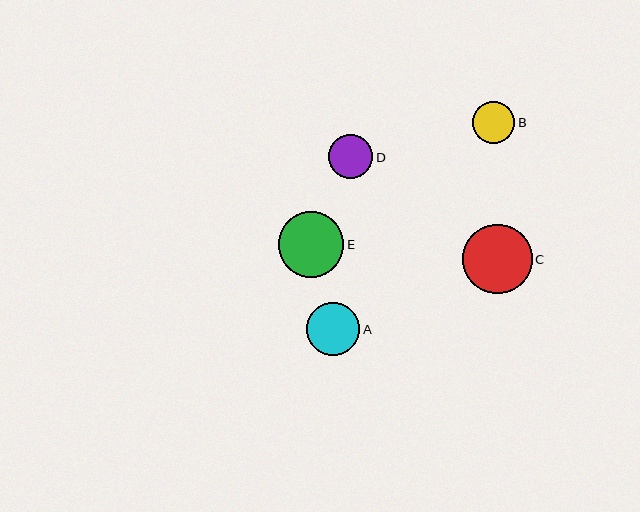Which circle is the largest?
Circle C is the largest with a size of approximately 70 pixels.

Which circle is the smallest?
Circle B is the smallest with a size of approximately 42 pixels.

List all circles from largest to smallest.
From largest to smallest: C, E, A, D, B.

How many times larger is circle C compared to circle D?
Circle C is approximately 1.6 times the size of circle D.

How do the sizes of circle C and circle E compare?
Circle C and circle E are approximately the same size.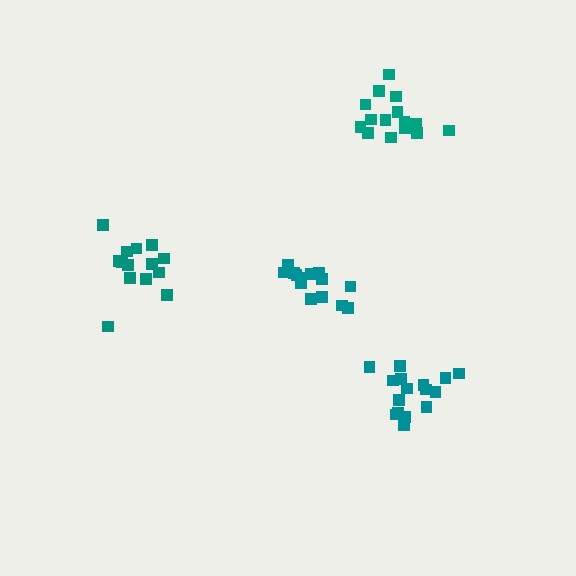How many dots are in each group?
Group 1: 14 dots, Group 2: 16 dots, Group 3: 14 dots, Group 4: 15 dots (59 total).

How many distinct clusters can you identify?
There are 4 distinct clusters.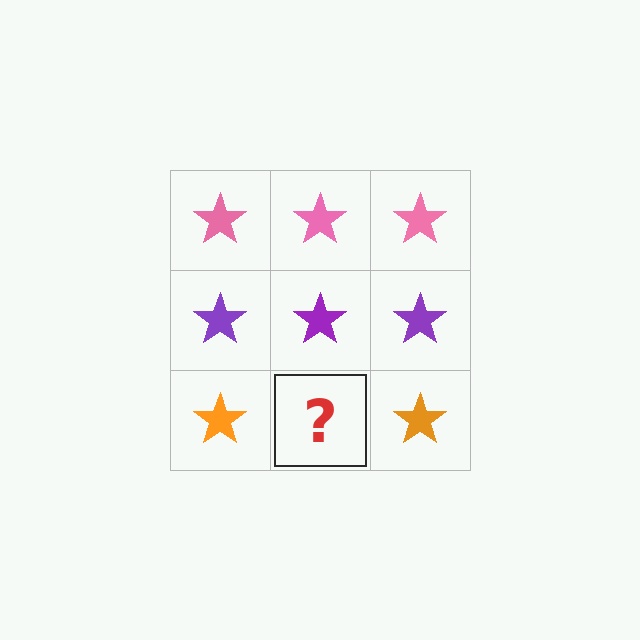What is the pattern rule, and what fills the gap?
The rule is that each row has a consistent color. The gap should be filled with an orange star.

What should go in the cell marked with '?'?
The missing cell should contain an orange star.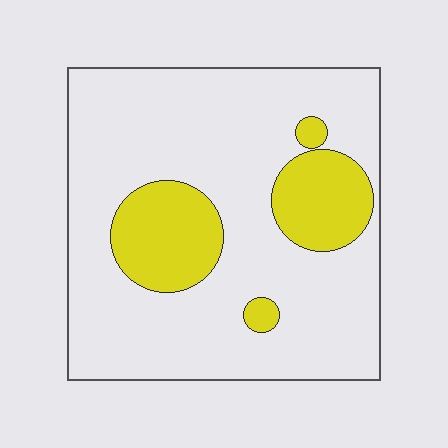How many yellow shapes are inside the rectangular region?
4.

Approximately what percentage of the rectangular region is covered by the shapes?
Approximately 20%.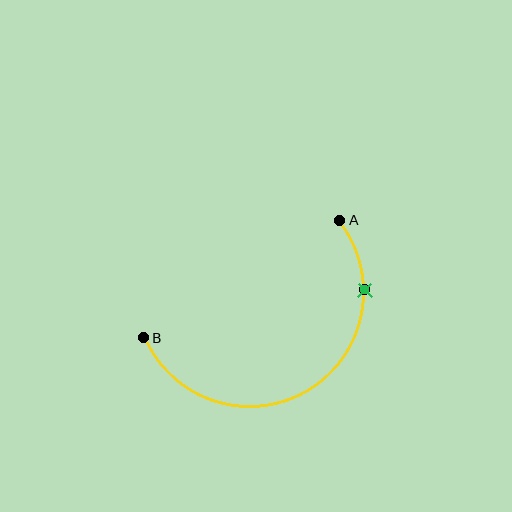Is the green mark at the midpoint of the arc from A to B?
No. The green mark lies on the arc but is closer to endpoint A. The arc midpoint would be at the point on the curve equidistant along the arc from both A and B.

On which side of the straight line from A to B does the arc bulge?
The arc bulges below the straight line connecting A and B.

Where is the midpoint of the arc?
The arc midpoint is the point on the curve farthest from the straight line joining A and B. It sits below that line.